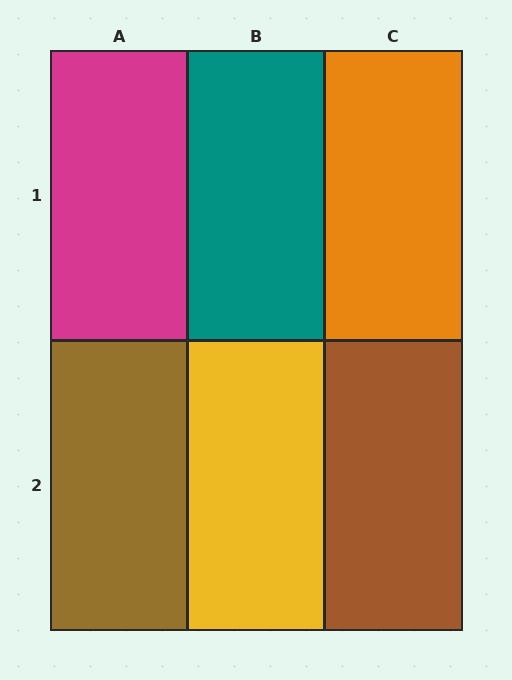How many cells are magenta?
1 cell is magenta.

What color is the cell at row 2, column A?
Brown.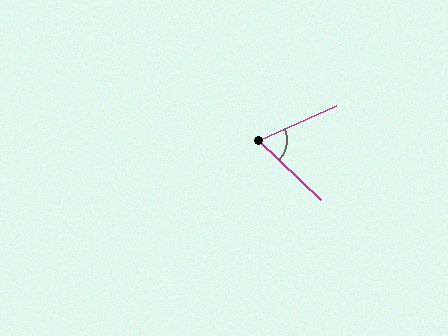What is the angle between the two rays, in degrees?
Approximately 68 degrees.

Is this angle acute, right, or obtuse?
It is acute.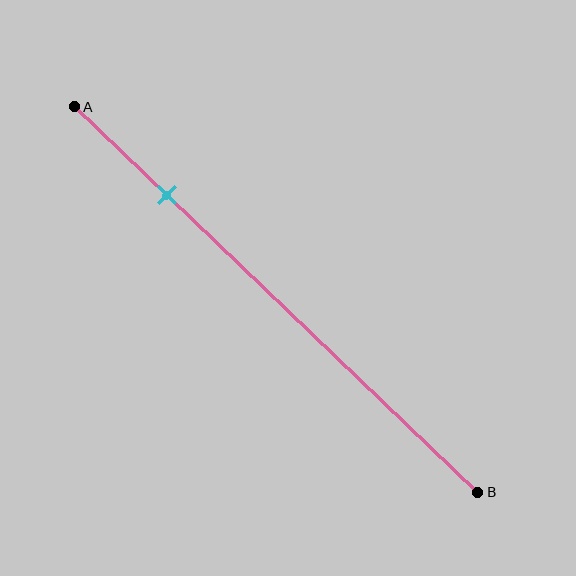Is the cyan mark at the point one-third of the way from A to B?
No, the mark is at about 25% from A, not at the 33% one-third point.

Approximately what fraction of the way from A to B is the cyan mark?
The cyan mark is approximately 25% of the way from A to B.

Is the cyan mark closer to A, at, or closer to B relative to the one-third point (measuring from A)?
The cyan mark is closer to point A than the one-third point of segment AB.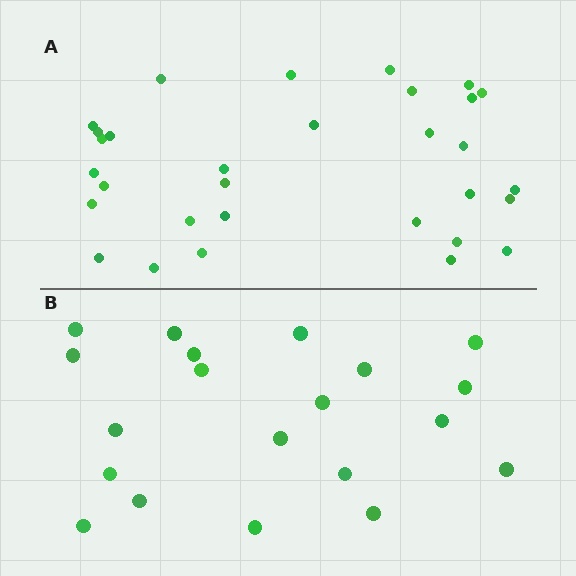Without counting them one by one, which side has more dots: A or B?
Region A (the top region) has more dots.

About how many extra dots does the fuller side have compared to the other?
Region A has roughly 12 or so more dots than region B.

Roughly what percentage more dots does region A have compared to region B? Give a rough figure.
About 55% more.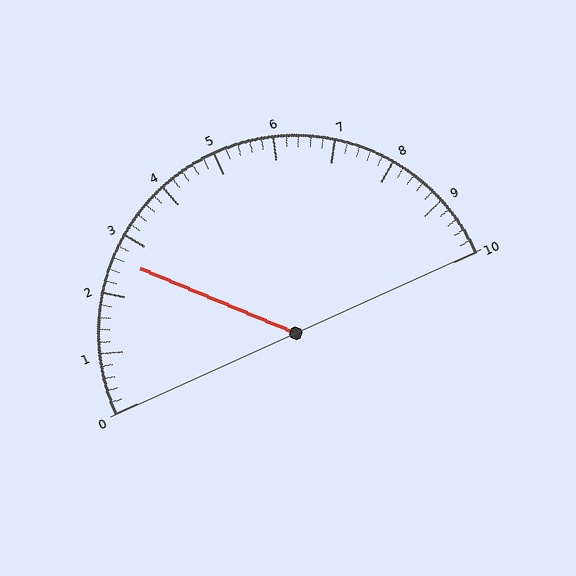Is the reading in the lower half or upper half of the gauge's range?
The reading is in the lower half of the range (0 to 10).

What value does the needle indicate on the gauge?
The needle indicates approximately 2.6.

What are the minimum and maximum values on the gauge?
The gauge ranges from 0 to 10.